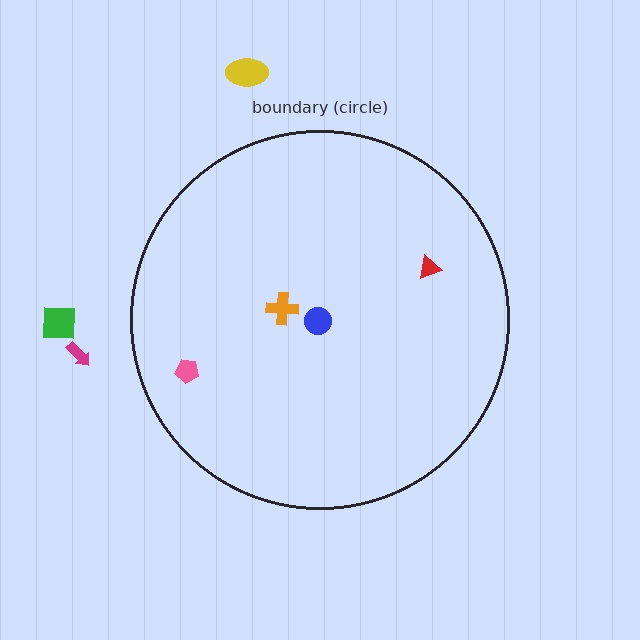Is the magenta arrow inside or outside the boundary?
Outside.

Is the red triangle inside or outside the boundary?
Inside.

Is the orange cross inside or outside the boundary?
Inside.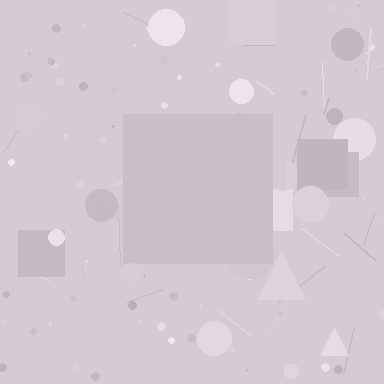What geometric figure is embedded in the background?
A square is embedded in the background.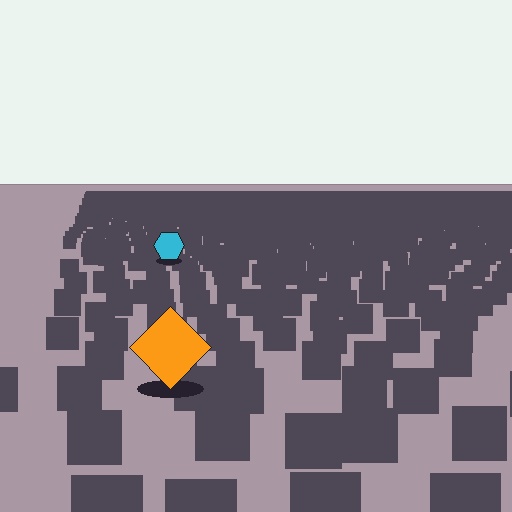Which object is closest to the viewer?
The orange diamond is closest. The texture marks near it are larger and more spread out.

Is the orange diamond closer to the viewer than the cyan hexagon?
Yes. The orange diamond is closer — you can tell from the texture gradient: the ground texture is coarser near it.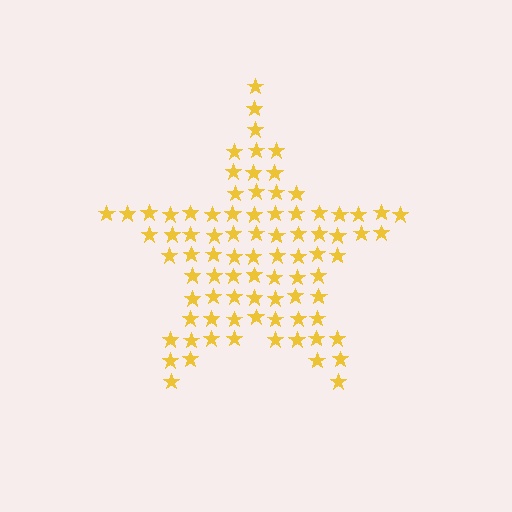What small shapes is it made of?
It is made of small stars.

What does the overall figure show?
The overall figure shows a star.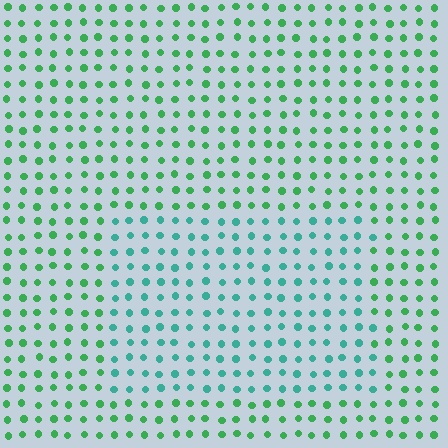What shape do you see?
I see a rectangle.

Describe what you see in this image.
The image is filled with small green elements in a uniform arrangement. A rectangle-shaped region is visible where the elements are tinted to a slightly different hue, forming a subtle color boundary.